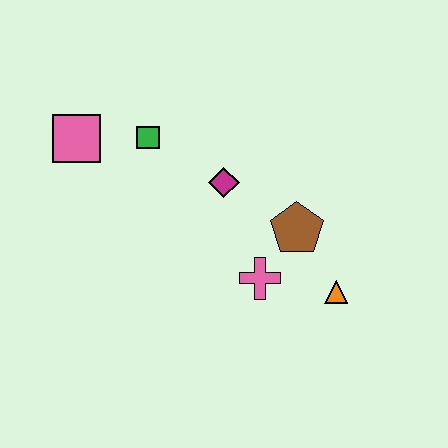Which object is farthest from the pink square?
The orange triangle is farthest from the pink square.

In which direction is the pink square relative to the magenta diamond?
The pink square is to the left of the magenta diamond.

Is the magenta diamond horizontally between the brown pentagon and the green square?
Yes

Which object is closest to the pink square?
The green square is closest to the pink square.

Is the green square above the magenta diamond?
Yes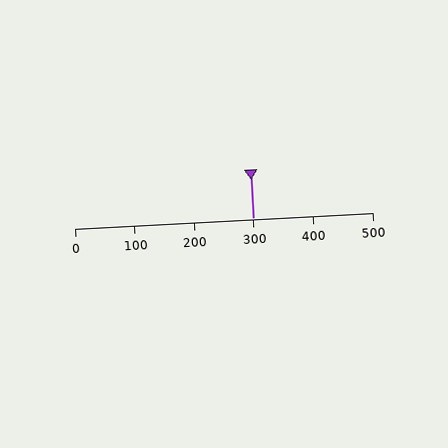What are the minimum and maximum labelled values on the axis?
The axis runs from 0 to 500.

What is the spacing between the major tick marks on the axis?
The major ticks are spaced 100 apart.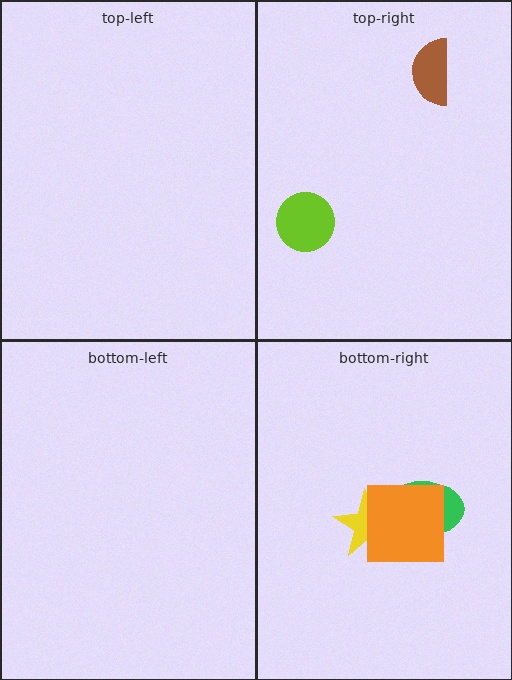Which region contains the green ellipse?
The bottom-right region.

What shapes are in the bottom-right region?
The yellow star, the green ellipse, the orange square.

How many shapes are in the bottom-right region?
3.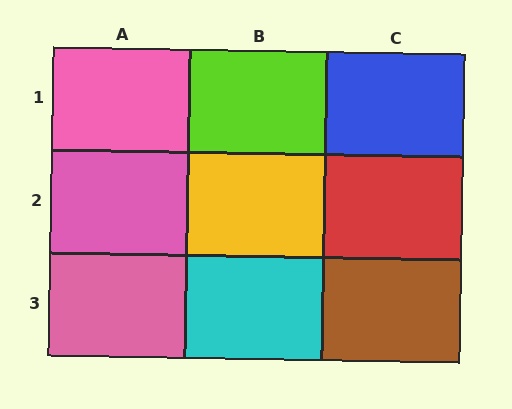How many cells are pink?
3 cells are pink.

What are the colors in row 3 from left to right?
Pink, cyan, brown.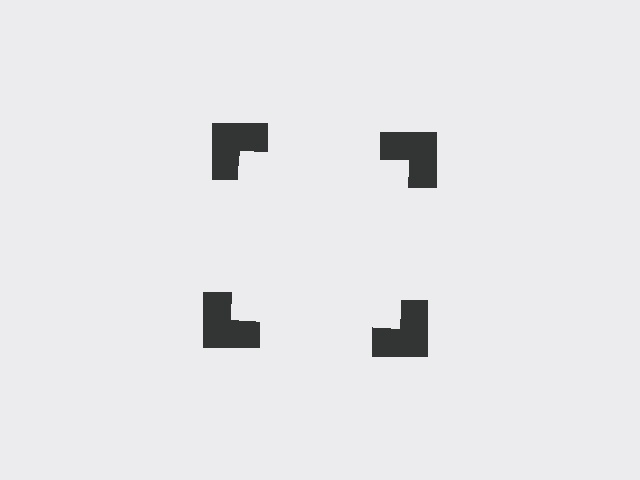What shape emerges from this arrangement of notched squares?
An illusory square — its edges are inferred from the aligned wedge cuts in the notched squares, not physically drawn.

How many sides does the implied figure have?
4 sides.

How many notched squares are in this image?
There are 4 — one at each vertex of the illusory square.